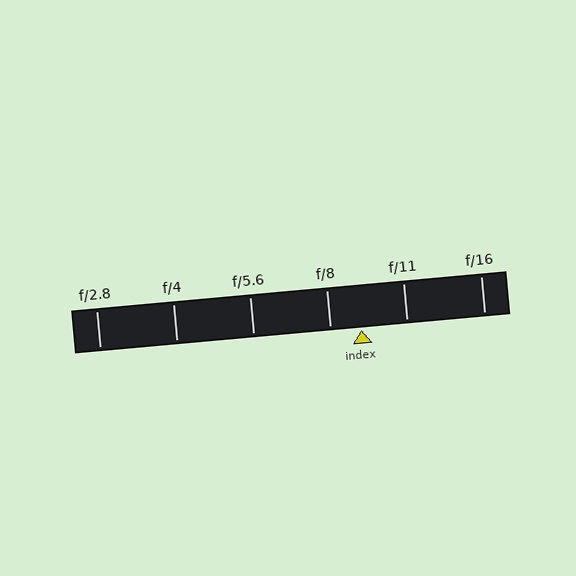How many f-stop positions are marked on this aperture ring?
There are 6 f-stop positions marked.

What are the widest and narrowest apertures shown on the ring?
The widest aperture shown is f/2.8 and the narrowest is f/16.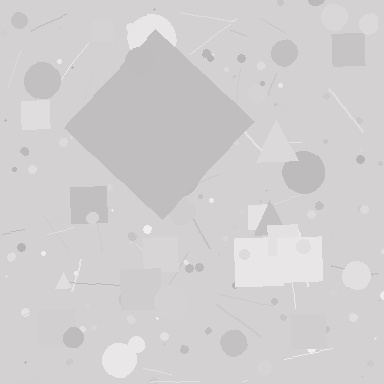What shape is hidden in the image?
A diamond is hidden in the image.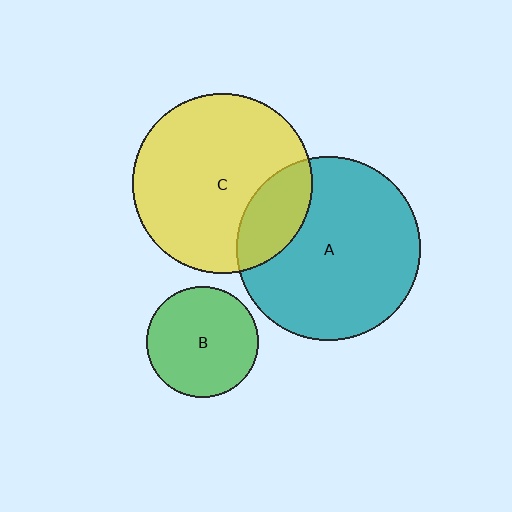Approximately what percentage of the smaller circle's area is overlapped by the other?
Approximately 20%.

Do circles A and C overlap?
Yes.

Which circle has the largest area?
Circle A (teal).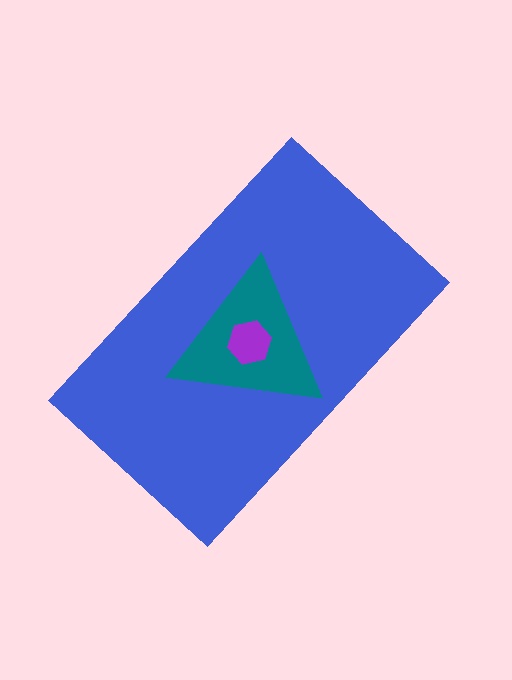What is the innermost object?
The purple hexagon.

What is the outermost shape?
The blue rectangle.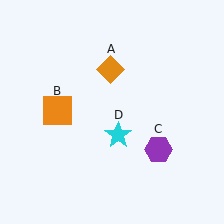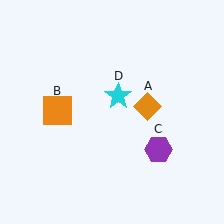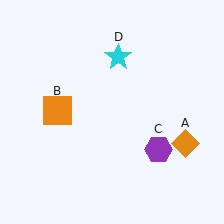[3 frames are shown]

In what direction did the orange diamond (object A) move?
The orange diamond (object A) moved down and to the right.